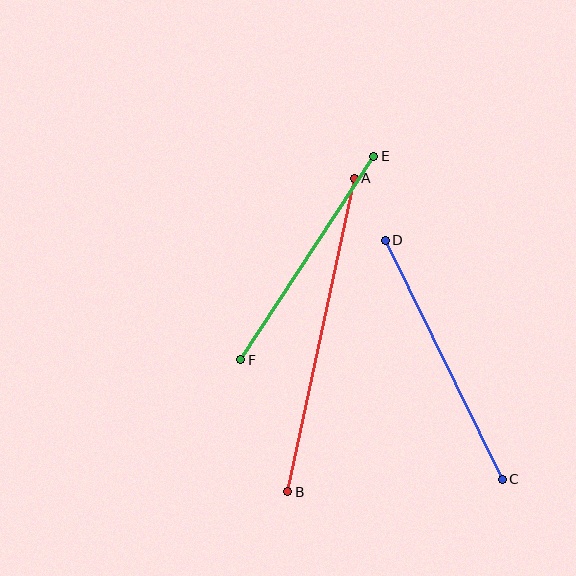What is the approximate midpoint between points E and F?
The midpoint is at approximately (307, 258) pixels.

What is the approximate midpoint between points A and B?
The midpoint is at approximately (321, 335) pixels.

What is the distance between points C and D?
The distance is approximately 266 pixels.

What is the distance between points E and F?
The distance is approximately 243 pixels.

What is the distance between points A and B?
The distance is approximately 320 pixels.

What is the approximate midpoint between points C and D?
The midpoint is at approximately (444, 360) pixels.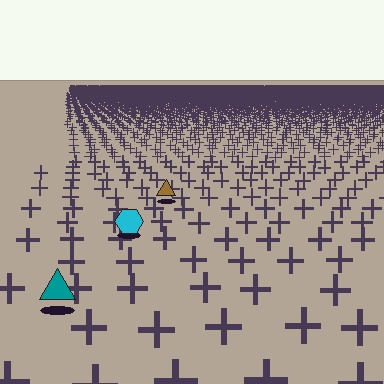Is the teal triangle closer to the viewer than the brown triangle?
Yes. The teal triangle is closer — you can tell from the texture gradient: the ground texture is coarser near it.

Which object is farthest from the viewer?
The brown triangle is farthest from the viewer. It appears smaller and the ground texture around it is denser.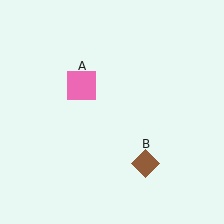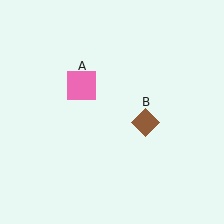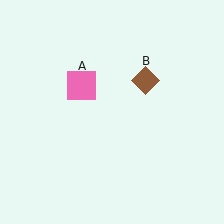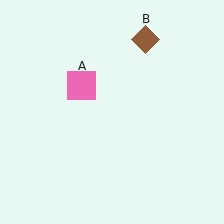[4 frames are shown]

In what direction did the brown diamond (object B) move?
The brown diamond (object B) moved up.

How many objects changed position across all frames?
1 object changed position: brown diamond (object B).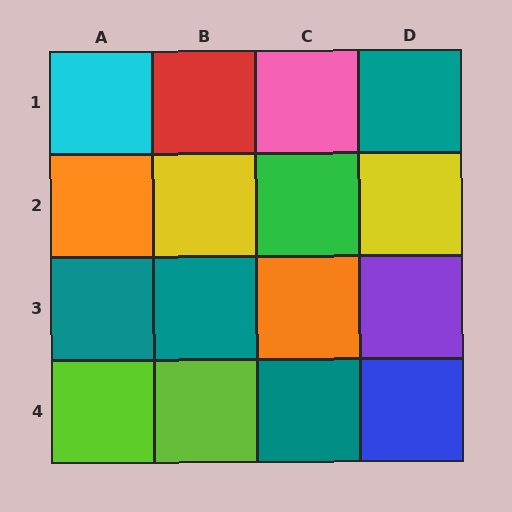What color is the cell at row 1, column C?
Pink.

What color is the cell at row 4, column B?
Lime.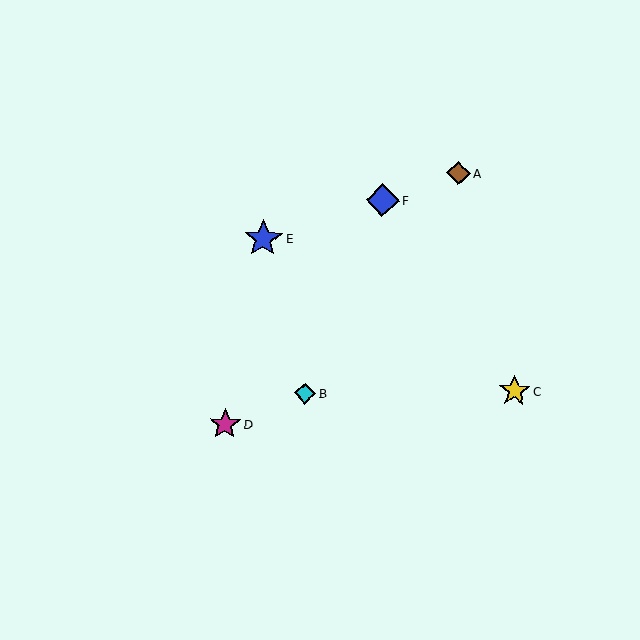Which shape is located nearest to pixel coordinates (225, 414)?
The magenta star (labeled D) at (225, 424) is nearest to that location.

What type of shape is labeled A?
Shape A is a brown diamond.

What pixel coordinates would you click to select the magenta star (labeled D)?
Click at (225, 424) to select the magenta star D.